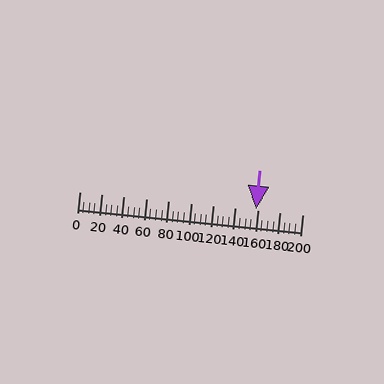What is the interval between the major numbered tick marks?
The major tick marks are spaced 20 units apart.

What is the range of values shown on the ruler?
The ruler shows values from 0 to 200.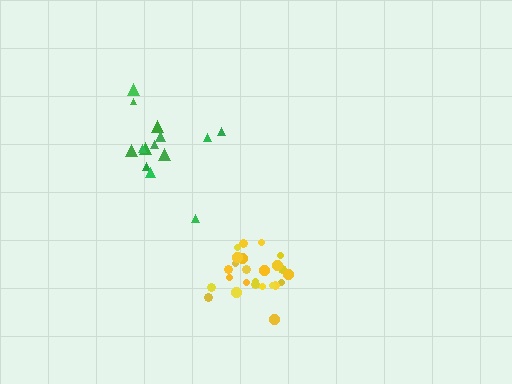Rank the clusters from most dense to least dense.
yellow, green.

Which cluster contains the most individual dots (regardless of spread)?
Yellow (25).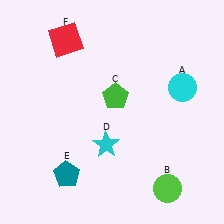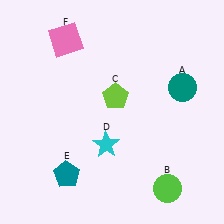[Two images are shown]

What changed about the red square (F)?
In Image 1, F is red. In Image 2, it changed to pink.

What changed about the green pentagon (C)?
In Image 1, C is green. In Image 2, it changed to lime.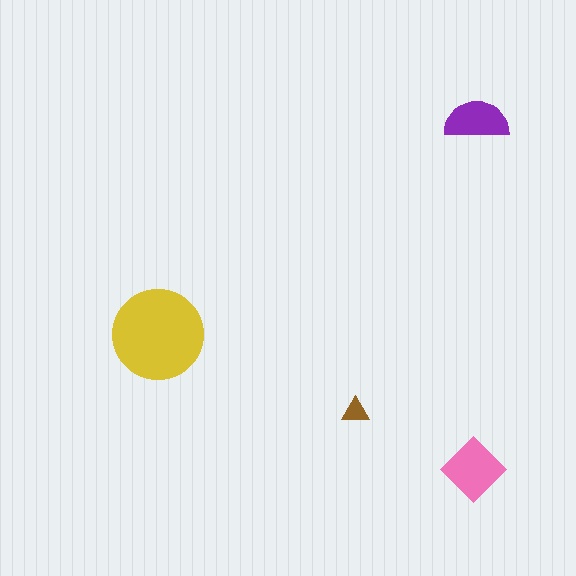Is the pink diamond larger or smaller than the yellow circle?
Smaller.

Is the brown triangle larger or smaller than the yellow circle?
Smaller.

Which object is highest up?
The purple semicircle is topmost.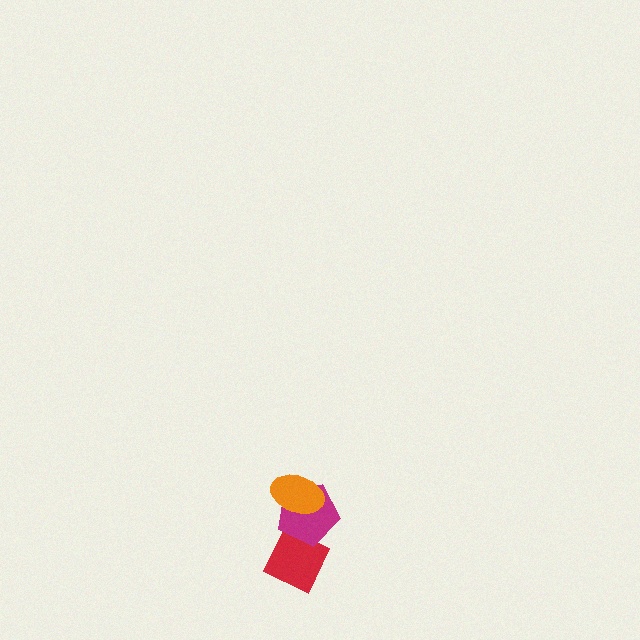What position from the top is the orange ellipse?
The orange ellipse is 1st from the top.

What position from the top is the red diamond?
The red diamond is 3rd from the top.